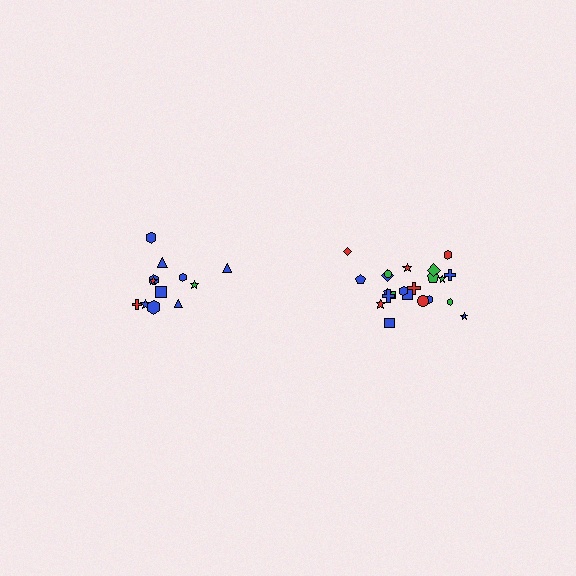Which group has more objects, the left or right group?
The right group.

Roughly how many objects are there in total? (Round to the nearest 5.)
Roughly 35 objects in total.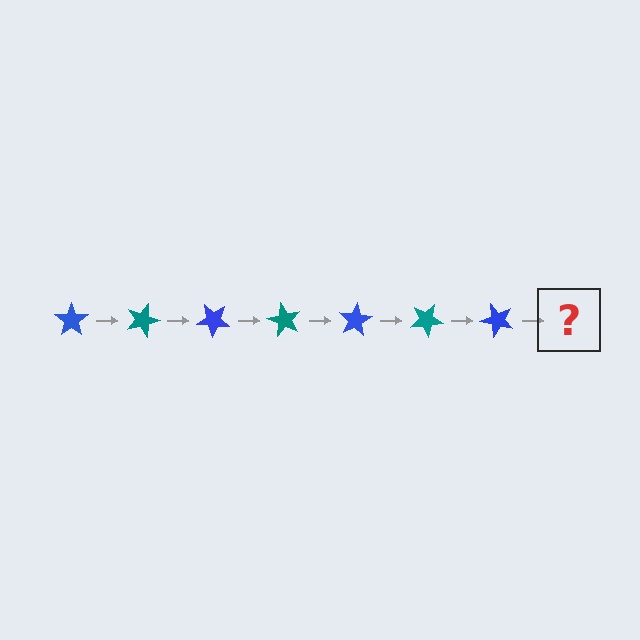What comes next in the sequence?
The next element should be a teal star, rotated 140 degrees from the start.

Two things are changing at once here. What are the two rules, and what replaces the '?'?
The two rules are that it rotates 20 degrees each step and the color cycles through blue and teal. The '?' should be a teal star, rotated 140 degrees from the start.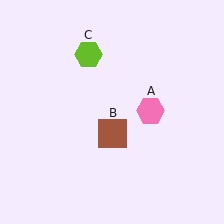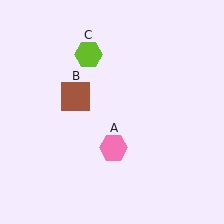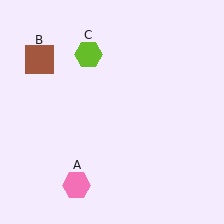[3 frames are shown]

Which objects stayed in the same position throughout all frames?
Lime hexagon (object C) remained stationary.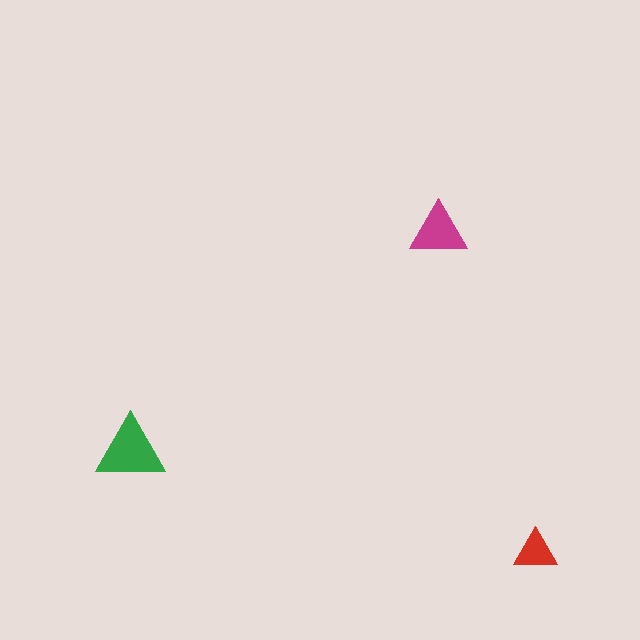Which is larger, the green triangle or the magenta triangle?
The green one.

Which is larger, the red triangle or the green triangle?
The green one.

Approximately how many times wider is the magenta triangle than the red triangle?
About 1.5 times wider.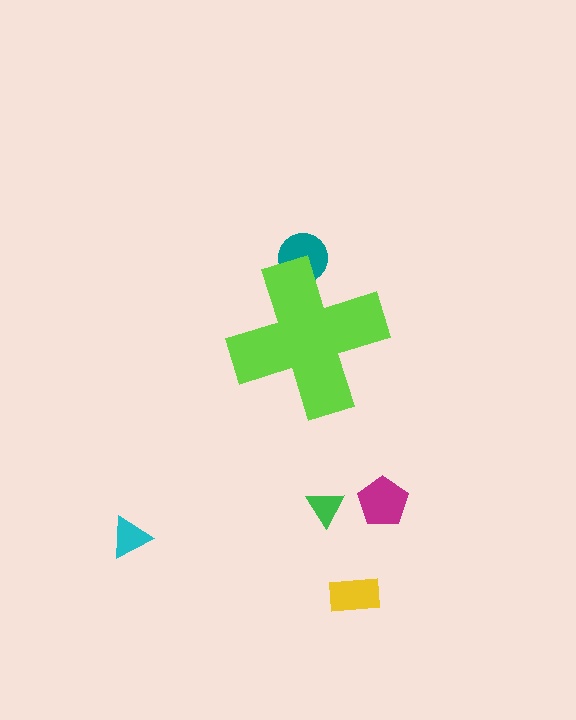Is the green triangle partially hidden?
No, the green triangle is fully visible.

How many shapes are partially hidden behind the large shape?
1 shape is partially hidden.